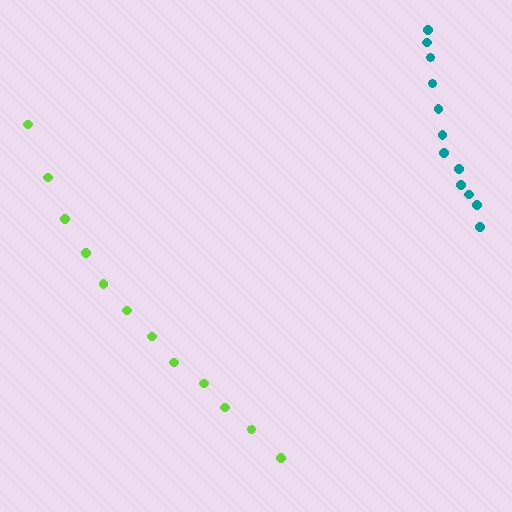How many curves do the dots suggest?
There are 2 distinct paths.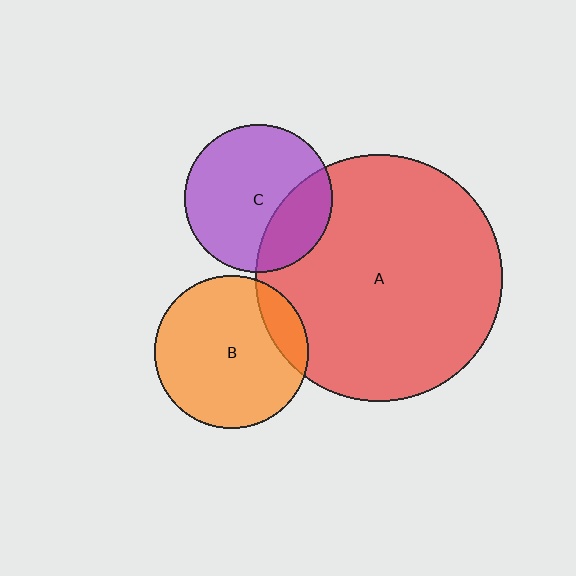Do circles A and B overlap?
Yes.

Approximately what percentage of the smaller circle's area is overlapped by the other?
Approximately 15%.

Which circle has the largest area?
Circle A (red).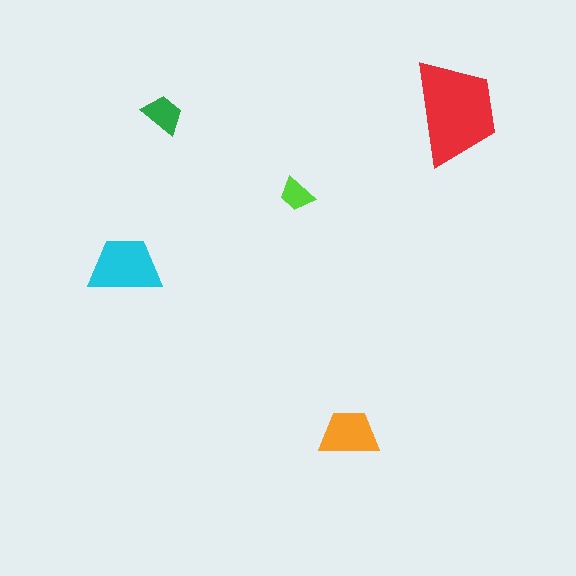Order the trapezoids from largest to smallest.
the red one, the cyan one, the orange one, the green one, the lime one.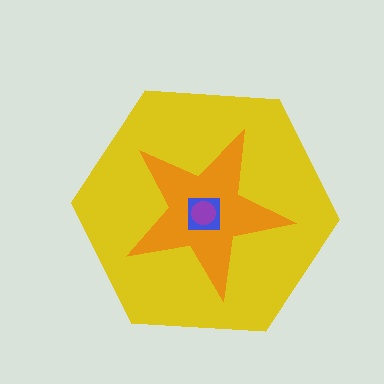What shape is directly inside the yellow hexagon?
The orange star.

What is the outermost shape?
The yellow hexagon.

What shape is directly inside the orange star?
The blue square.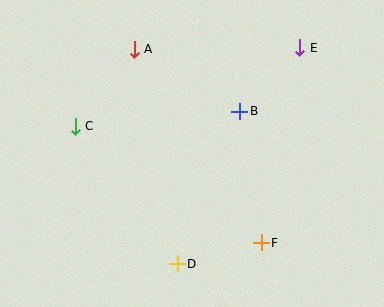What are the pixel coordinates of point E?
Point E is at (300, 48).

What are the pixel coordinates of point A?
Point A is at (134, 49).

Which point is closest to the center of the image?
Point B at (240, 111) is closest to the center.